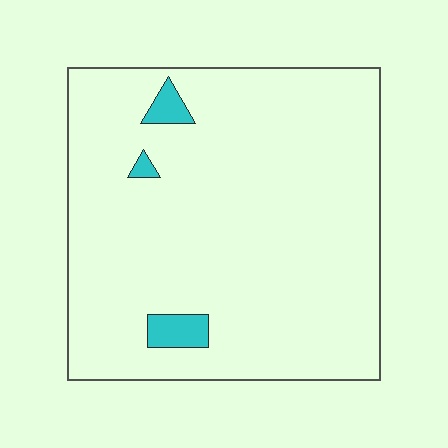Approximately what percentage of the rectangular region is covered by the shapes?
Approximately 5%.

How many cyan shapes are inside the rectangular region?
3.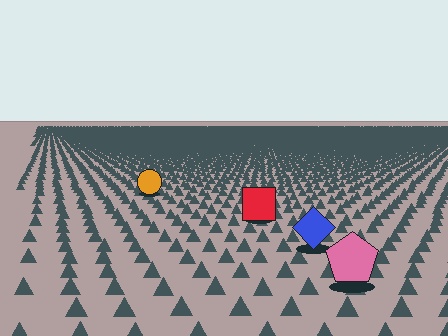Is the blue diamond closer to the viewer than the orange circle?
Yes. The blue diamond is closer — you can tell from the texture gradient: the ground texture is coarser near it.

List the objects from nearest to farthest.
From nearest to farthest: the pink pentagon, the blue diamond, the red square, the orange circle.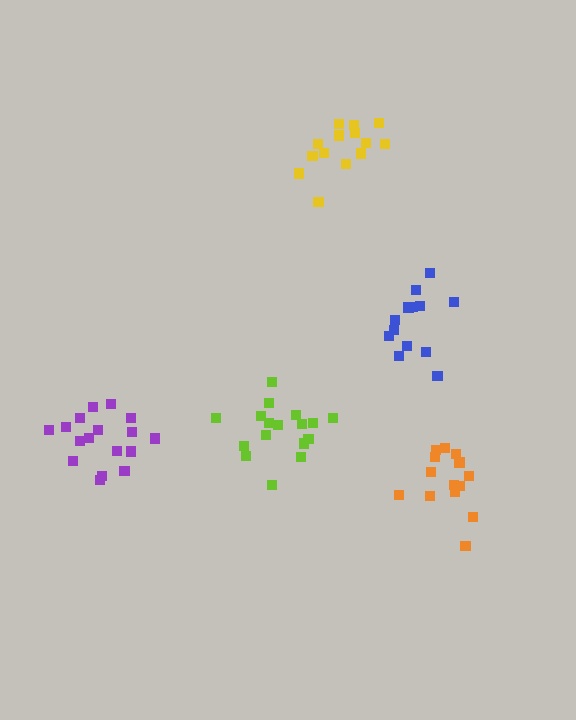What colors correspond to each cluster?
The clusters are colored: lime, blue, yellow, orange, purple.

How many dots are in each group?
Group 1: 17 dots, Group 2: 13 dots, Group 3: 14 dots, Group 4: 14 dots, Group 5: 17 dots (75 total).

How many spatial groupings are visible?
There are 5 spatial groupings.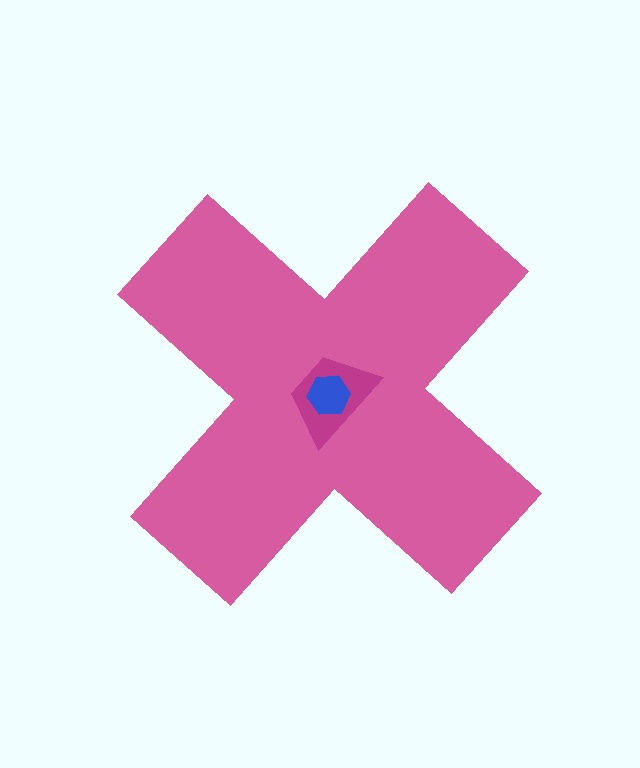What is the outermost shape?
The pink cross.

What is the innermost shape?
The blue hexagon.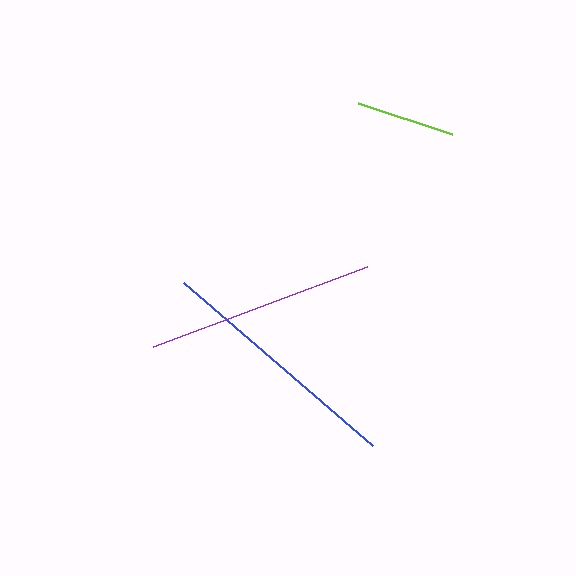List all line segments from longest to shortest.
From longest to shortest: blue, purple, lime.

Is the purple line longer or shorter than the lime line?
The purple line is longer than the lime line.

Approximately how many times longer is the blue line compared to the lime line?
The blue line is approximately 2.5 times the length of the lime line.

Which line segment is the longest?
The blue line is the longest at approximately 250 pixels.